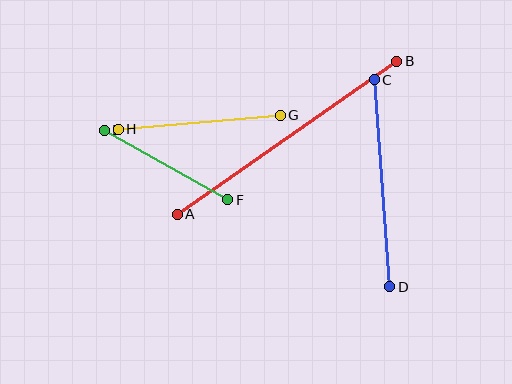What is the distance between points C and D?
The distance is approximately 207 pixels.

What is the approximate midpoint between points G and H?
The midpoint is at approximately (199, 122) pixels.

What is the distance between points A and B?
The distance is approximately 267 pixels.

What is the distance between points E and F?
The distance is approximately 142 pixels.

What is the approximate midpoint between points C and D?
The midpoint is at approximately (382, 183) pixels.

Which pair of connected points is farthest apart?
Points A and B are farthest apart.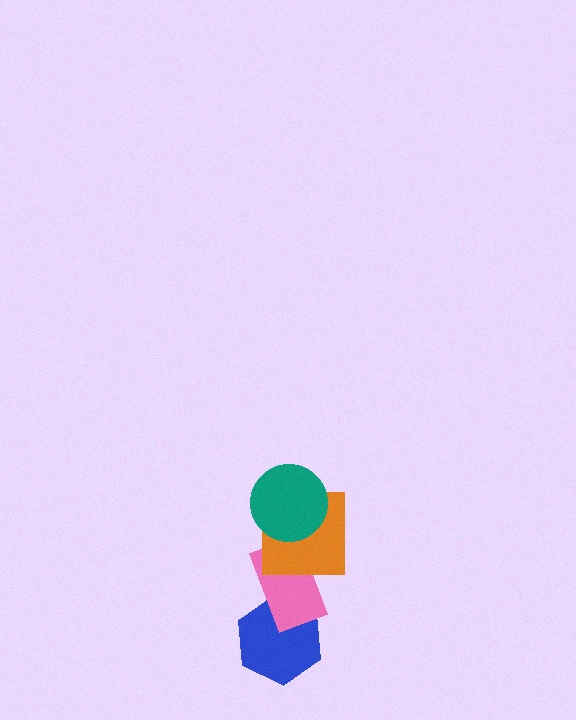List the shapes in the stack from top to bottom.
From top to bottom: the teal circle, the orange square, the pink rectangle, the blue hexagon.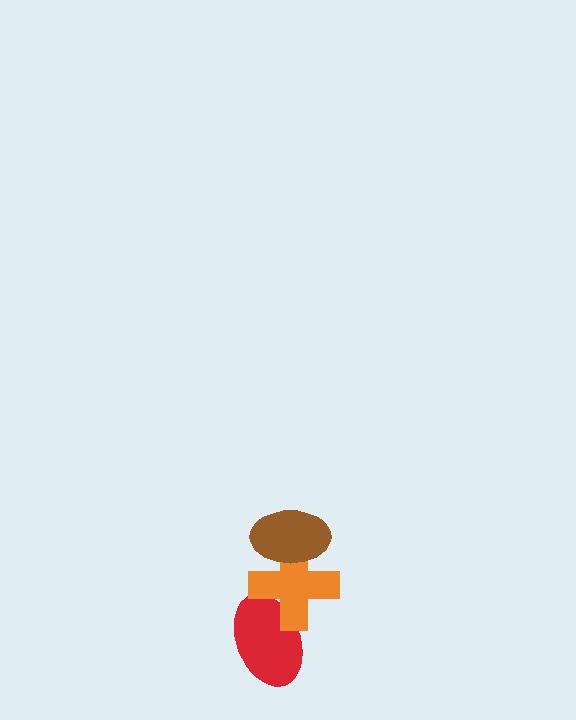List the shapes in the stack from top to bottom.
From top to bottom: the brown ellipse, the orange cross, the red ellipse.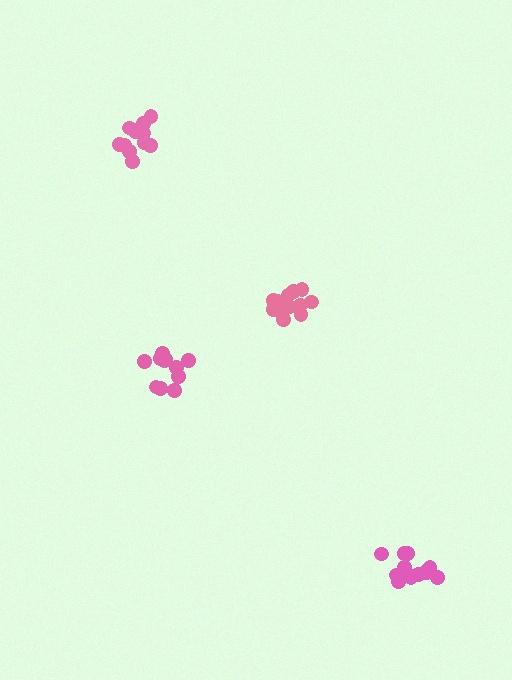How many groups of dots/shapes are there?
There are 4 groups.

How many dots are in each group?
Group 1: 11 dots, Group 2: 14 dots, Group 3: 14 dots, Group 4: 13 dots (52 total).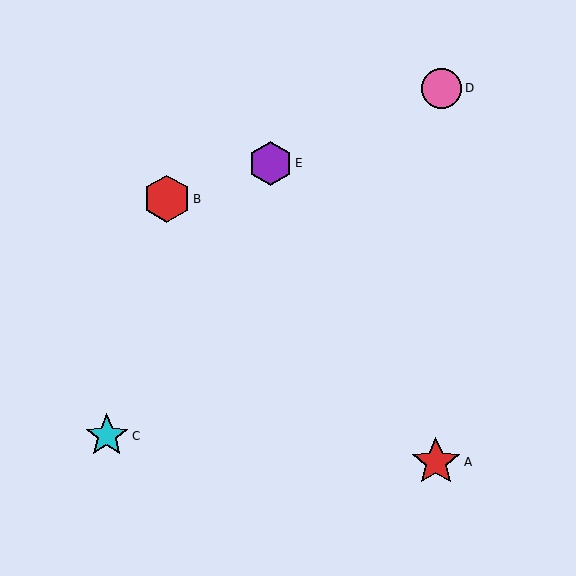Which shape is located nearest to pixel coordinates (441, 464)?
The red star (labeled A) at (436, 462) is nearest to that location.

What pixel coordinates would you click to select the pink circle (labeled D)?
Click at (442, 88) to select the pink circle D.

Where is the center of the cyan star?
The center of the cyan star is at (107, 436).